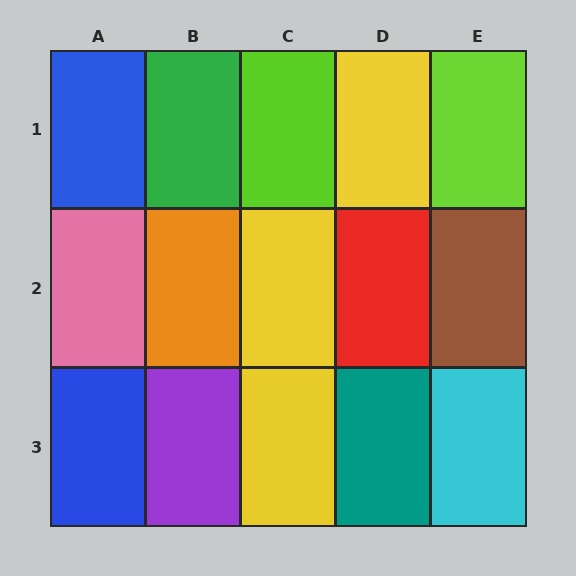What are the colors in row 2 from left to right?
Pink, orange, yellow, red, brown.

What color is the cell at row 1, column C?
Lime.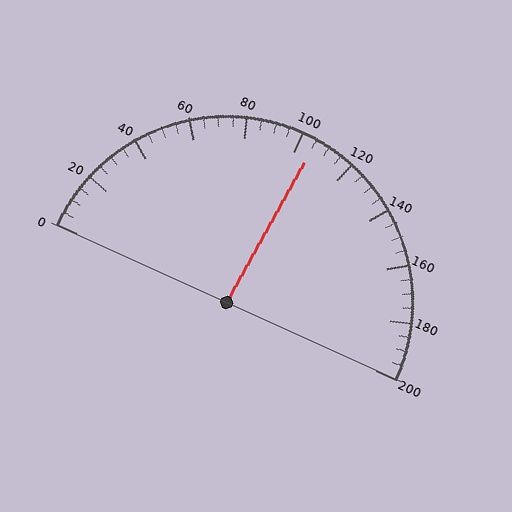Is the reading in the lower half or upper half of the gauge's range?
The reading is in the upper half of the range (0 to 200).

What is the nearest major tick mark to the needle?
The nearest major tick mark is 100.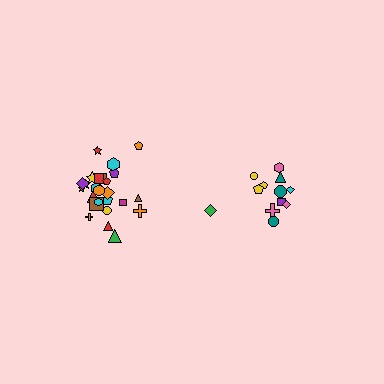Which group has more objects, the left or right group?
The left group.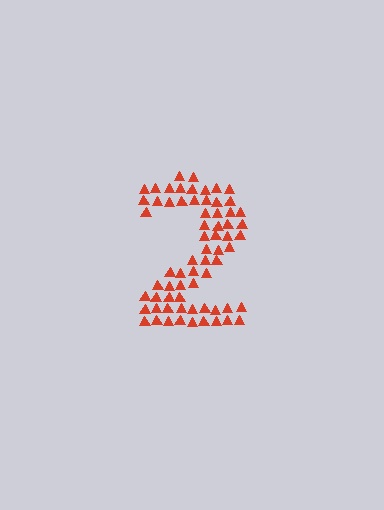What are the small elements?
The small elements are triangles.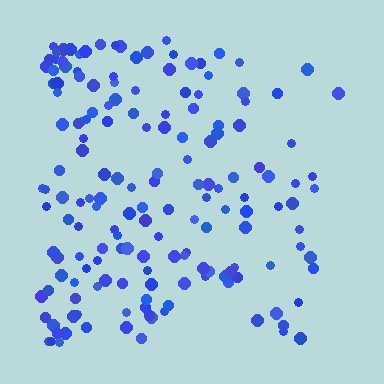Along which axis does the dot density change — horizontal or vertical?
Horizontal.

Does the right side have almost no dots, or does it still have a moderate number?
Still a moderate number, just noticeably fewer than the left.